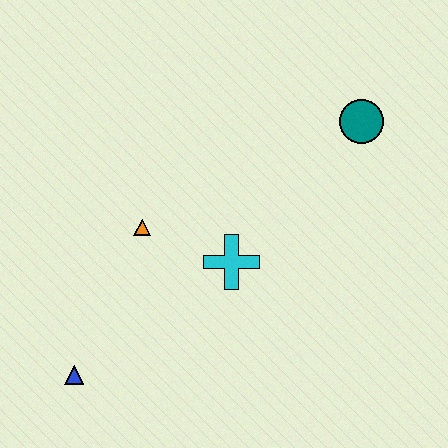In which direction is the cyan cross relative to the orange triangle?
The cyan cross is to the right of the orange triangle.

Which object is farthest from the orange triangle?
The teal circle is farthest from the orange triangle.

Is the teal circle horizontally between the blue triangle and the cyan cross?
No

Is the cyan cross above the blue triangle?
Yes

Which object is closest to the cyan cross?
The orange triangle is closest to the cyan cross.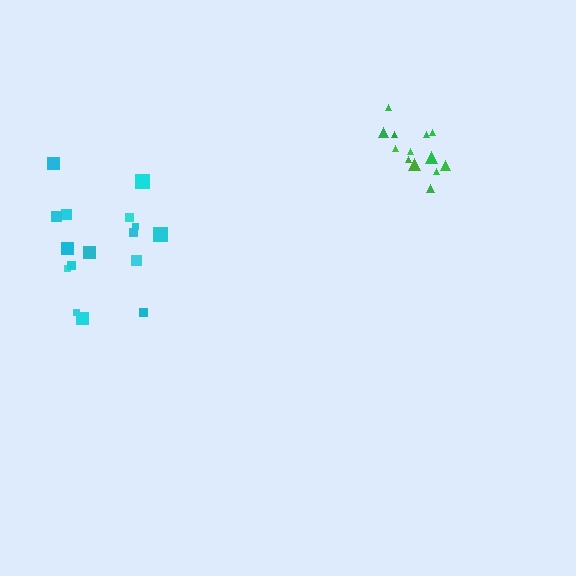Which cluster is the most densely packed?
Green.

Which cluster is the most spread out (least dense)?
Cyan.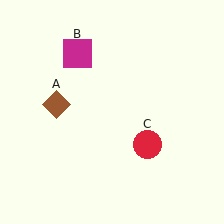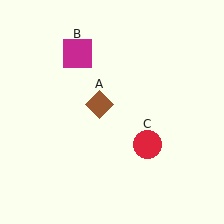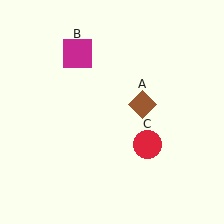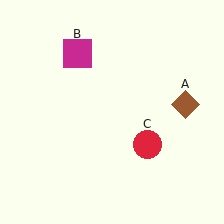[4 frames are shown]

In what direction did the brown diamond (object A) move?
The brown diamond (object A) moved right.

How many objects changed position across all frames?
1 object changed position: brown diamond (object A).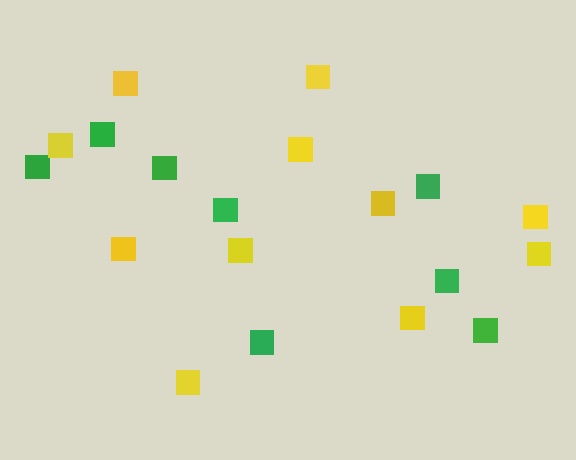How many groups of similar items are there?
There are 2 groups: one group of green squares (8) and one group of yellow squares (11).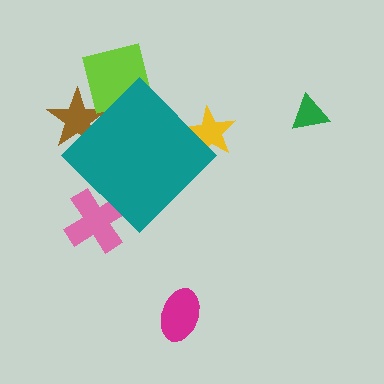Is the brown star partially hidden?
Yes, the brown star is partially hidden behind the teal diamond.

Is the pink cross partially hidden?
Yes, the pink cross is partially hidden behind the teal diamond.